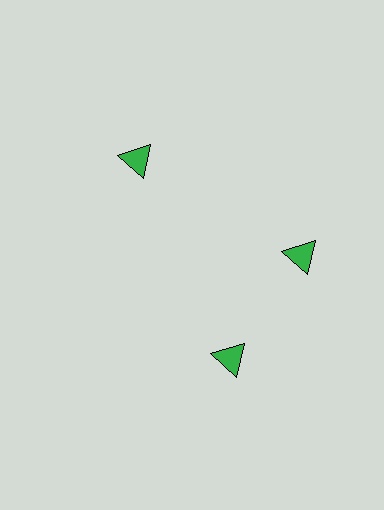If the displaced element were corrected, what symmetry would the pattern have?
It would have 3-fold rotational symmetry — the pattern would map onto itself every 120 degrees.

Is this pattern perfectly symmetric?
No. The 3 green triangles are arranged in a ring, but one element near the 7 o'clock position is rotated out of alignment along the ring, breaking the 3-fold rotational symmetry.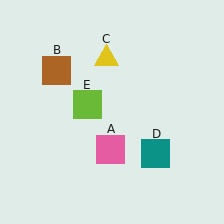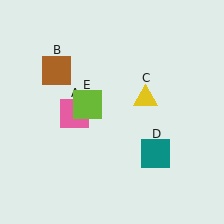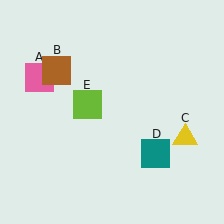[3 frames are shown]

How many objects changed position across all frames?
2 objects changed position: pink square (object A), yellow triangle (object C).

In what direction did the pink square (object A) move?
The pink square (object A) moved up and to the left.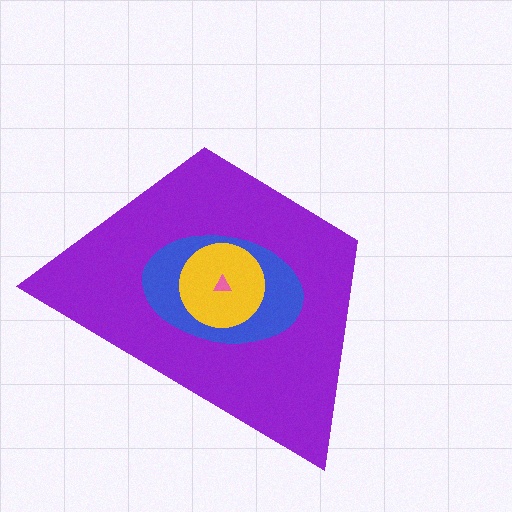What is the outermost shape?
The purple trapezoid.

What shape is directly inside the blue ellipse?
The yellow circle.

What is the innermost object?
The pink triangle.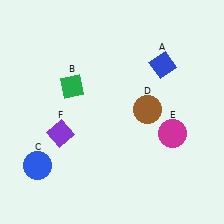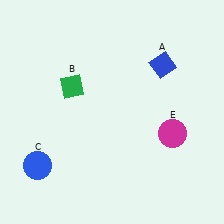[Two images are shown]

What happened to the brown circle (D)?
The brown circle (D) was removed in Image 2. It was in the top-right area of Image 1.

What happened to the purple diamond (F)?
The purple diamond (F) was removed in Image 2. It was in the bottom-left area of Image 1.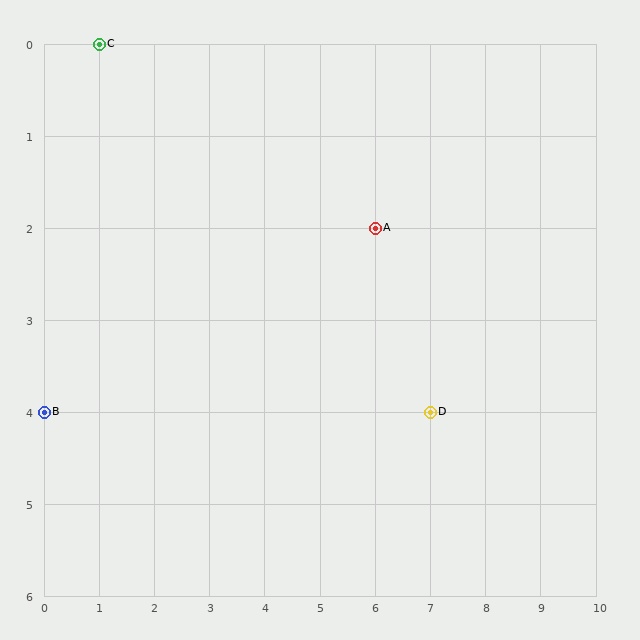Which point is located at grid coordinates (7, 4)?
Point D is at (7, 4).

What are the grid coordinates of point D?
Point D is at grid coordinates (7, 4).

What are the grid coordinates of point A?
Point A is at grid coordinates (6, 2).